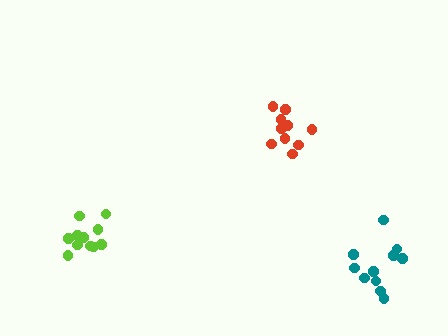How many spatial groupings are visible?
There are 3 spatial groupings.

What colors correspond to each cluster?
The clusters are colored: teal, red, lime.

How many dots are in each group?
Group 1: 11 dots, Group 2: 10 dots, Group 3: 11 dots (32 total).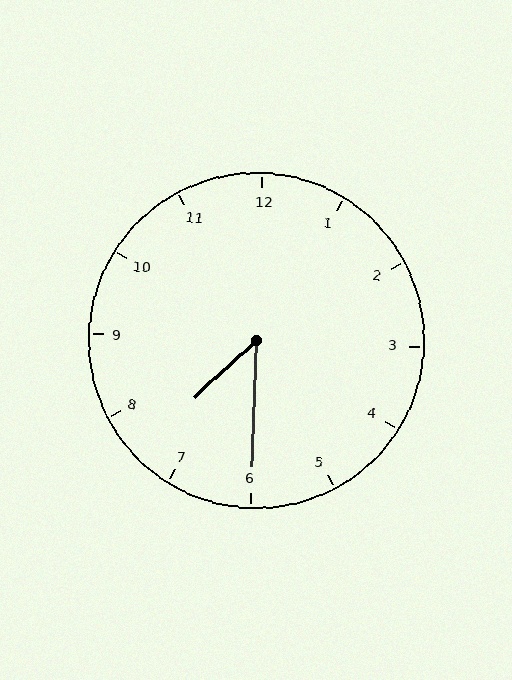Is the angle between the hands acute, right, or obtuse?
It is acute.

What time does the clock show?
7:30.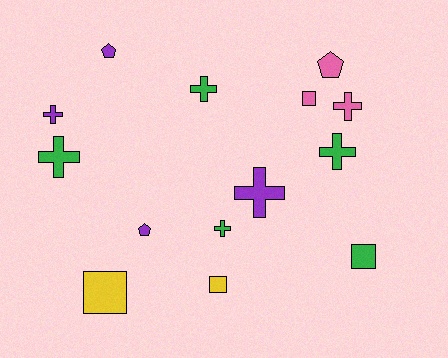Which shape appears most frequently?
Cross, with 7 objects.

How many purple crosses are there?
There are 2 purple crosses.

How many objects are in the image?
There are 14 objects.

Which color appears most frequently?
Green, with 5 objects.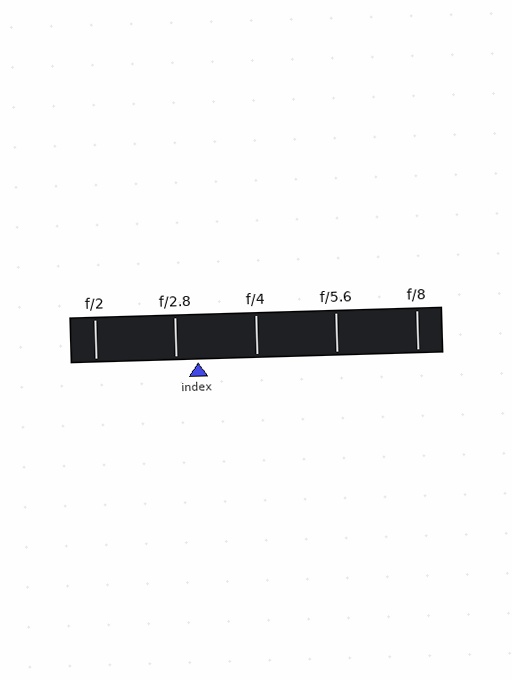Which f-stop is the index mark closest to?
The index mark is closest to f/2.8.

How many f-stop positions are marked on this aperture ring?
There are 5 f-stop positions marked.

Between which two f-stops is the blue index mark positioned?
The index mark is between f/2.8 and f/4.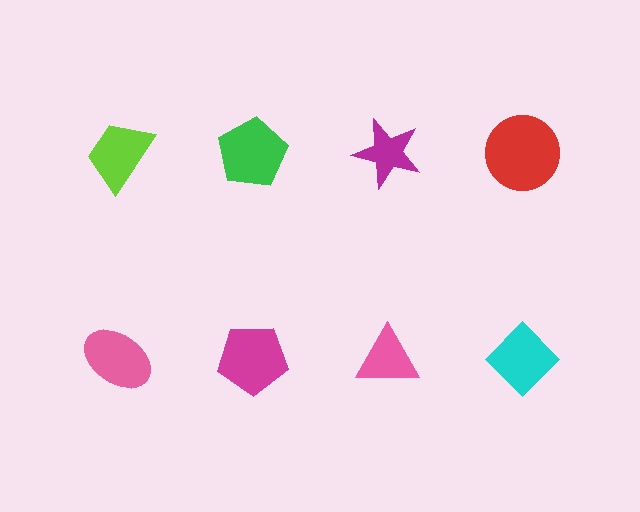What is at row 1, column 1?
A lime trapezoid.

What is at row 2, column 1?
A pink ellipse.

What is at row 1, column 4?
A red circle.